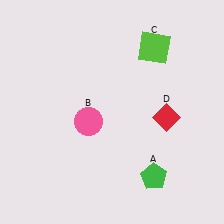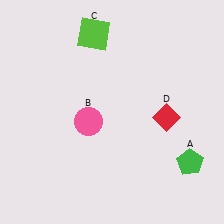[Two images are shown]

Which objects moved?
The objects that moved are: the green pentagon (A), the lime square (C).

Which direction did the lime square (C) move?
The lime square (C) moved left.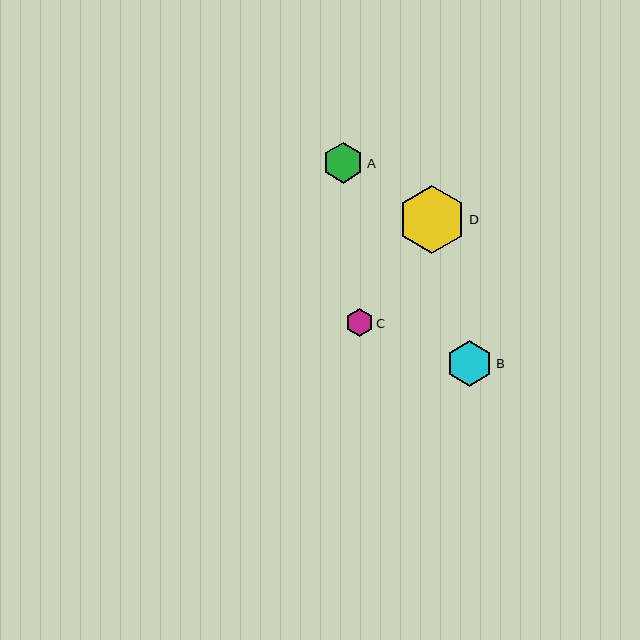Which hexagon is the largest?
Hexagon D is the largest with a size of approximately 68 pixels.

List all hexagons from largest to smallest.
From largest to smallest: D, B, A, C.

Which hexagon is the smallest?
Hexagon C is the smallest with a size of approximately 28 pixels.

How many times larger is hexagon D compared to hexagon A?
Hexagon D is approximately 1.7 times the size of hexagon A.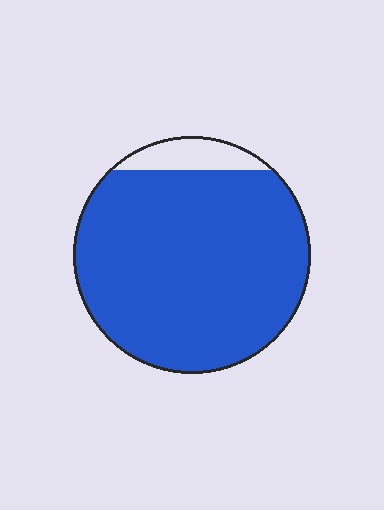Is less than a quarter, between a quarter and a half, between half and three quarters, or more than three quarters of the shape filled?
More than three quarters.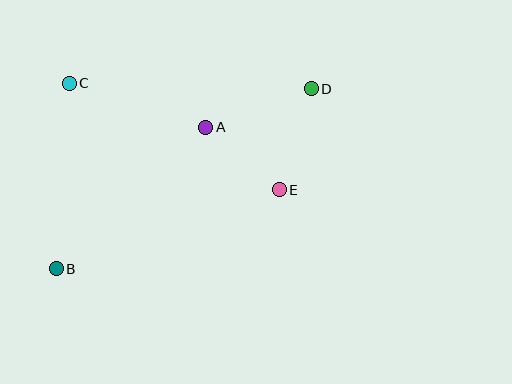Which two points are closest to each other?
Points A and E are closest to each other.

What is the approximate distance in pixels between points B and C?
The distance between B and C is approximately 186 pixels.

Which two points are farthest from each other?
Points B and D are farthest from each other.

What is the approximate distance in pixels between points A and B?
The distance between A and B is approximately 206 pixels.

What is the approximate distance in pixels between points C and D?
The distance between C and D is approximately 242 pixels.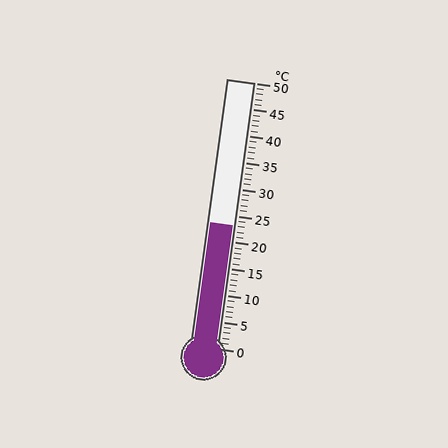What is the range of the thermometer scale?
The thermometer scale ranges from 0°C to 50°C.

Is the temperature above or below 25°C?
The temperature is below 25°C.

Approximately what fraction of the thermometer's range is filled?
The thermometer is filled to approximately 45% of its range.